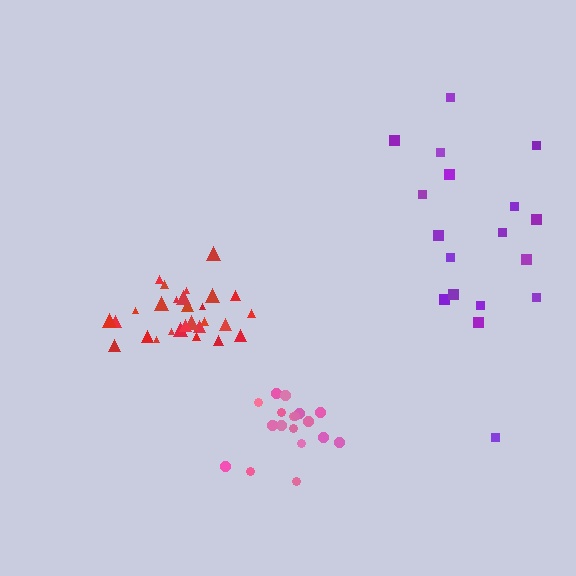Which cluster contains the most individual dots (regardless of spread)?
Red (29).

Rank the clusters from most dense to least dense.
pink, red, purple.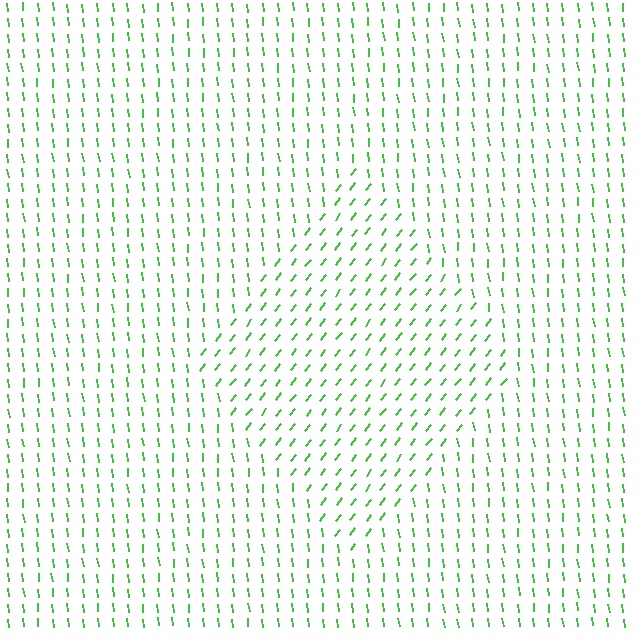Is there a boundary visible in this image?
Yes, there is a texture boundary formed by a change in line orientation.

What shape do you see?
I see a diamond.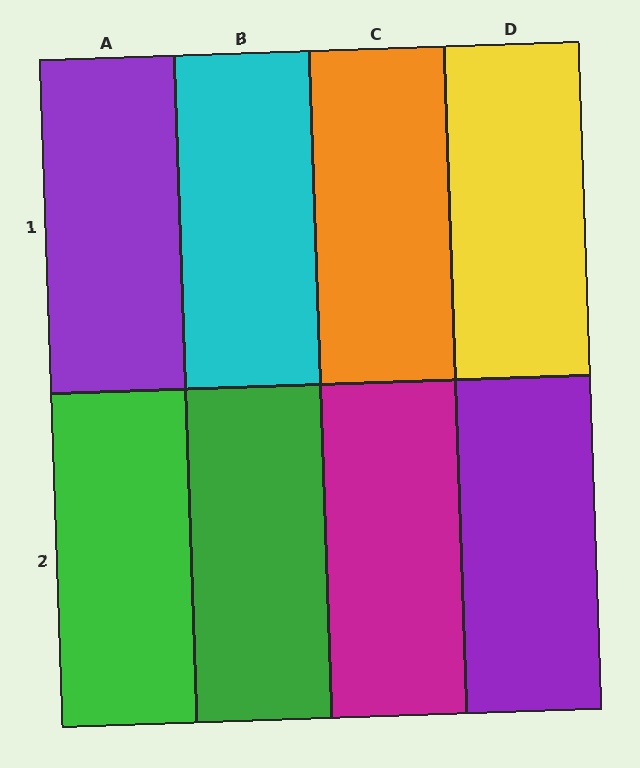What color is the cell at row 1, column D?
Yellow.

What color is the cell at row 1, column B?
Cyan.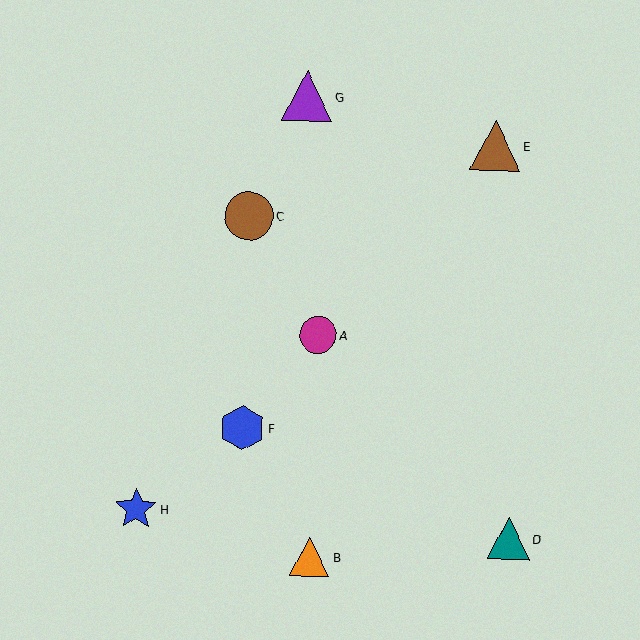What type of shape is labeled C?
Shape C is a brown circle.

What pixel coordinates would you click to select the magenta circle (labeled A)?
Click at (318, 335) to select the magenta circle A.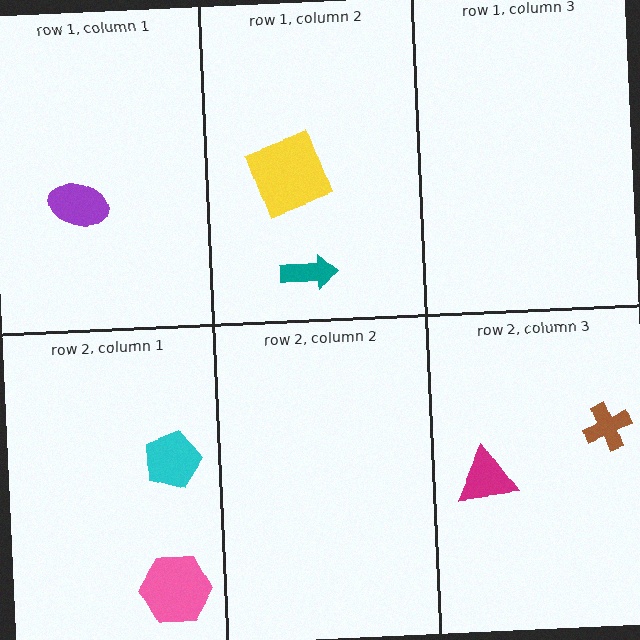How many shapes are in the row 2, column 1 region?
2.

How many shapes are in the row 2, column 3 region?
2.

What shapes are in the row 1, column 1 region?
The purple ellipse.